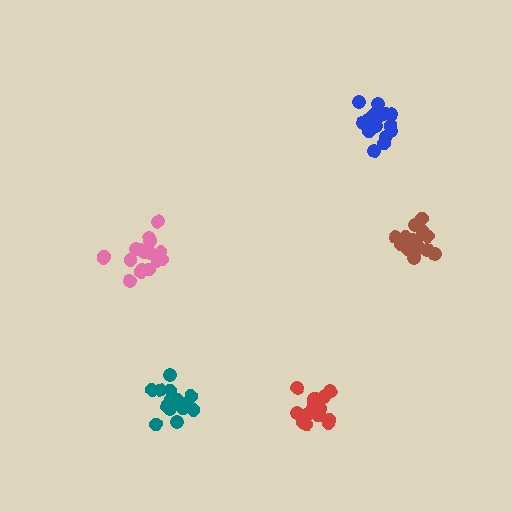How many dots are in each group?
Group 1: 21 dots, Group 2: 19 dots, Group 3: 19 dots, Group 4: 16 dots, Group 5: 18 dots (93 total).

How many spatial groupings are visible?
There are 5 spatial groupings.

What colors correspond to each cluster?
The clusters are colored: blue, red, brown, teal, pink.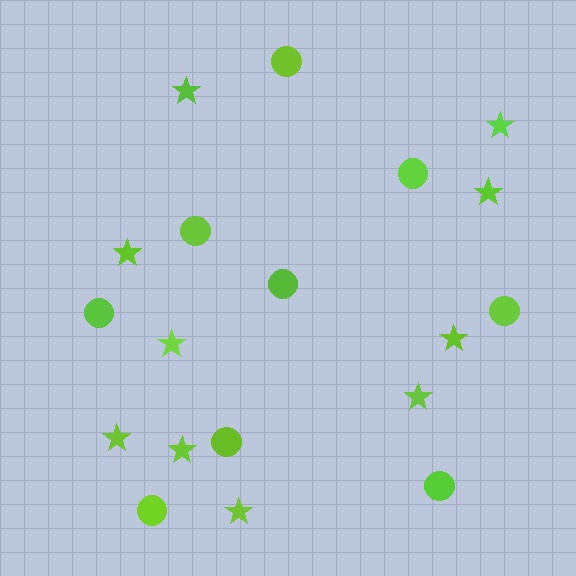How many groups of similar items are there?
There are 2 groups: one group of stars (10) and one group of circles (9).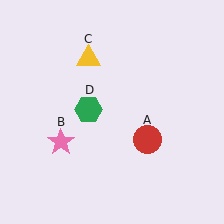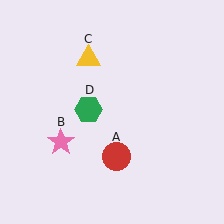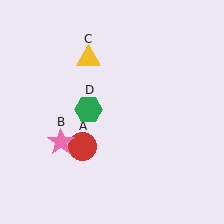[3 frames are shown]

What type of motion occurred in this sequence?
The red circle (object A) rotated clockwise around the center of the scene.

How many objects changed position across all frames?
1 object changed position: red circle (object A).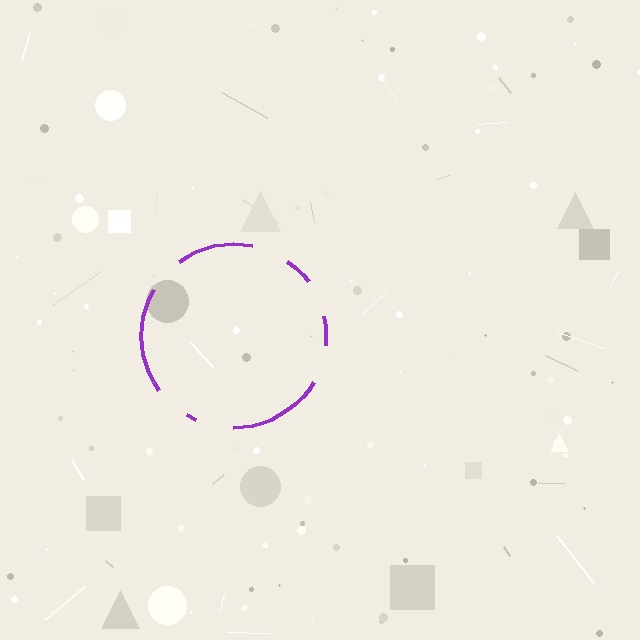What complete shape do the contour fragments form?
The contour fragments form a circle.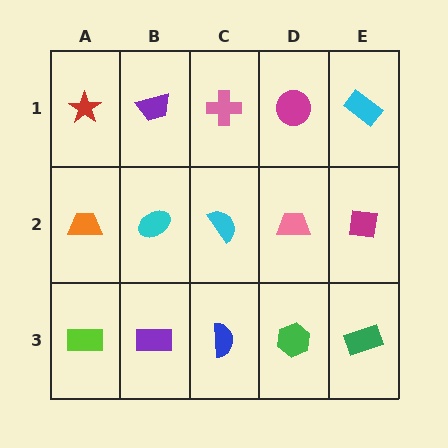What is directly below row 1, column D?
A pink trapezoid.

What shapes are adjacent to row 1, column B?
A cyan ellipse (row 2, column B), a red star (row 1, column A), a pink cross (row 1, column C).